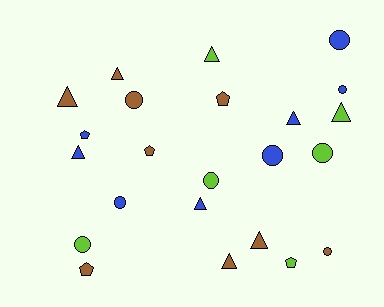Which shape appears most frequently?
Circle, with 9 objects.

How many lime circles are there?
There are 3 lime circles.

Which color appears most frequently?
Brown, with 9 objects.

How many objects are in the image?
There are 23 objects.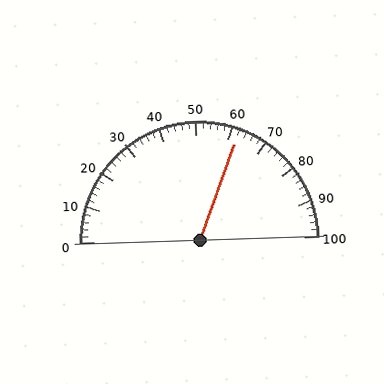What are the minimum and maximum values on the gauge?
The gauge ranges from 0 to 100.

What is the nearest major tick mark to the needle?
The nearest major tick mark is 60.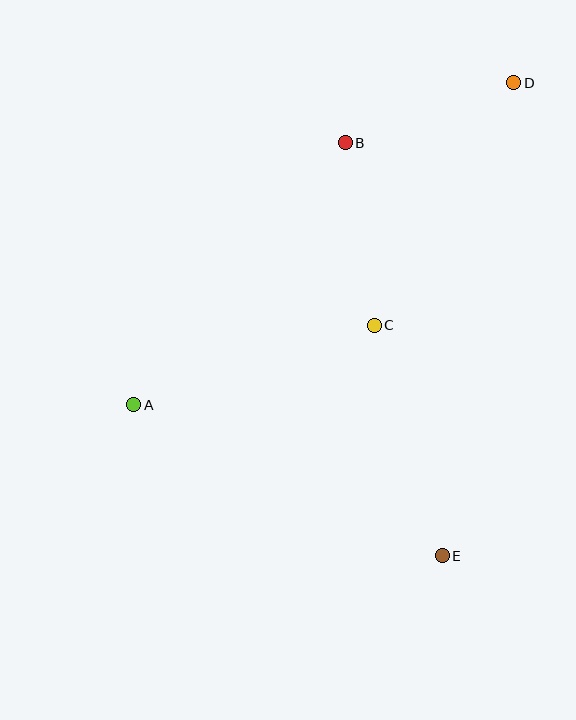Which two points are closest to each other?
Points B and D are closest to each other.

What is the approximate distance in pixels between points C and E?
The distance between C and E is approximately 241 pixels.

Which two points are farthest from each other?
Points A and D are farthest from each other.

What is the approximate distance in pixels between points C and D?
The distance between C and D is approximately 280 pixels.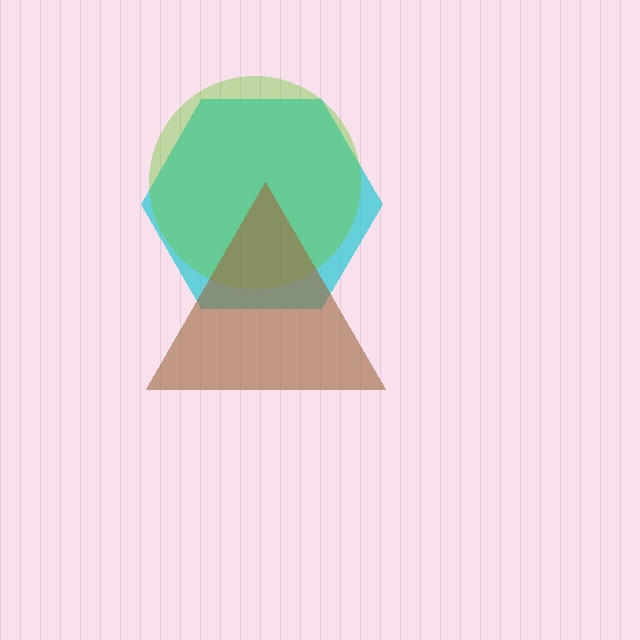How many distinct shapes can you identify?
There are 3 distinct shapes: a cyan hexagon, a lime circle, a brown triangle.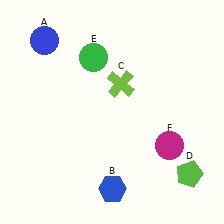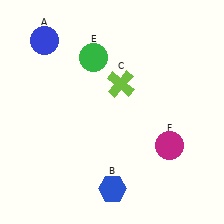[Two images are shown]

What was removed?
The lime pentagon (D) was removed in Image 2.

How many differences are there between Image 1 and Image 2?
There is 1 difference between the two images.